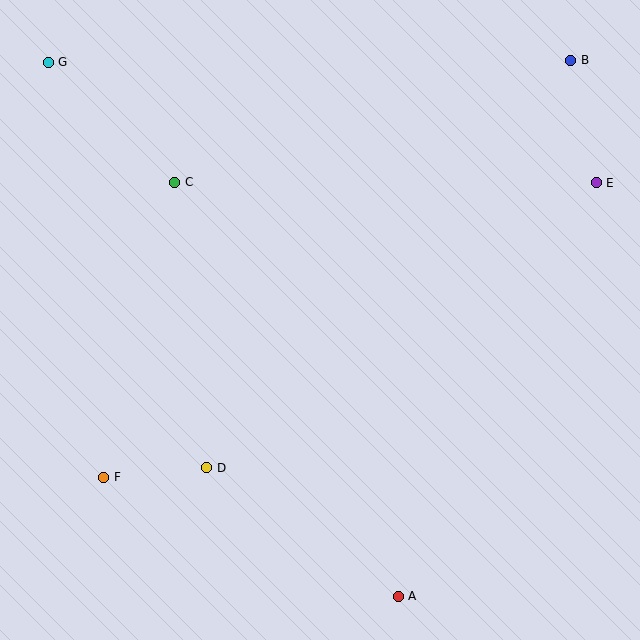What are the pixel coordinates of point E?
Point E is at (596, 183).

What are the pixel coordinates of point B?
Point B is at (571, 60).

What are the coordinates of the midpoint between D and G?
The midpoint between D and G is at (127, 265).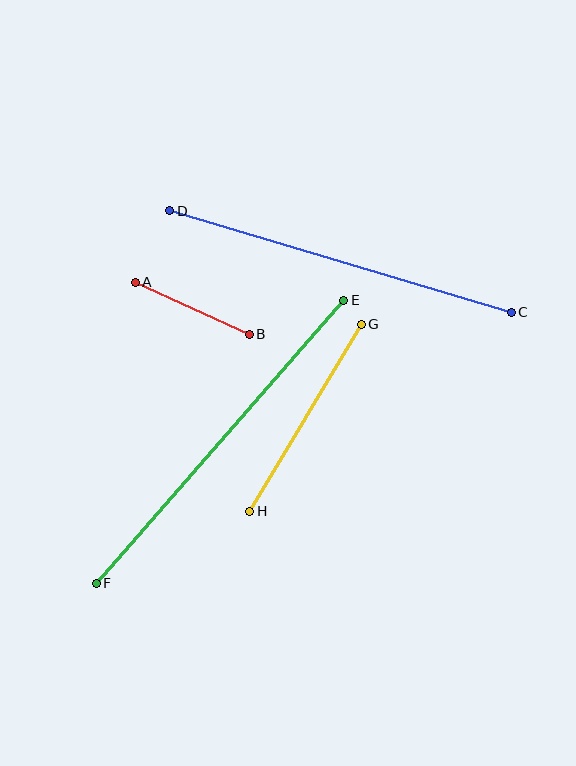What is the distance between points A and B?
The distance is approximately 125 pixels.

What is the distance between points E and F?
The distance is approximately 376 pixels.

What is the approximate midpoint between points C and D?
The midpoint is at approximately (341, 262) pixels.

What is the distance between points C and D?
The distance is approximately 356 pixels.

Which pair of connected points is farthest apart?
Points E and F are farthest apart.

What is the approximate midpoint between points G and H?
The midpoint is at approximately (306, 418) pixels.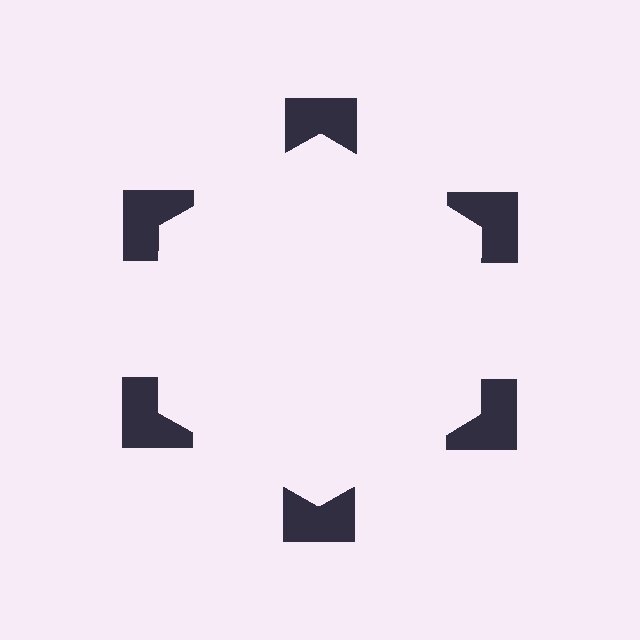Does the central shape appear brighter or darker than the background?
It typically appears slightly brighter than the background, even though no actual brightness change is drawn.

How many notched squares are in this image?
There are 6 — one at each vertex of the illusory hexagon.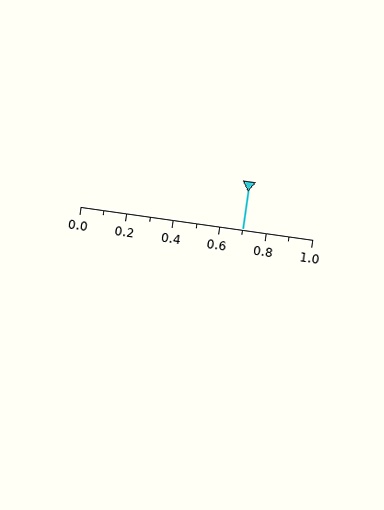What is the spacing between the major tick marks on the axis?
The major ticks are spaced 0.2 apart.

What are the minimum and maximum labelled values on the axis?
The axis runs from 0.0 to 1.0.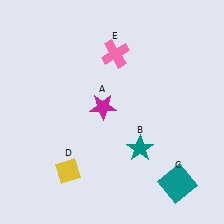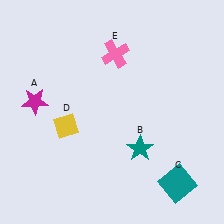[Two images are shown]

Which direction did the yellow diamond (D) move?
The yellow diamond (D) moved up.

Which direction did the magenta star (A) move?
The magenta star (A) moved left.